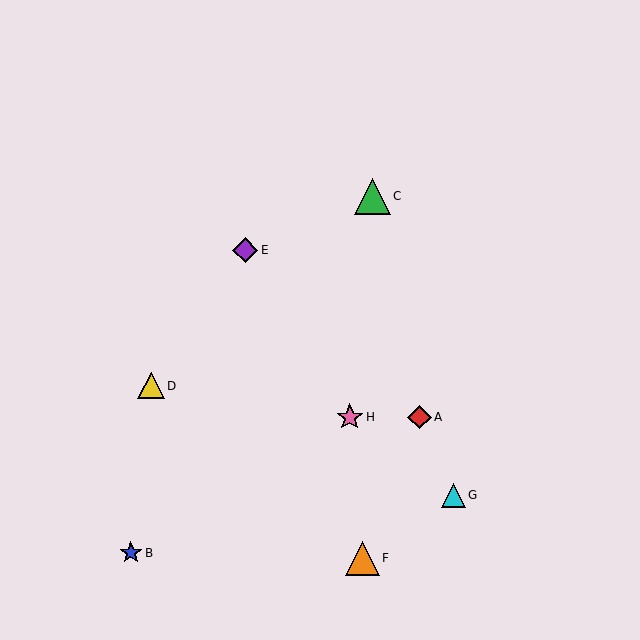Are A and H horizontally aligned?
Yes, both are at y≈417.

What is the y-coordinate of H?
Object H is at y≈417.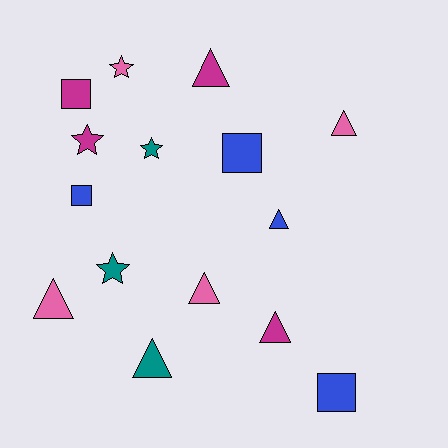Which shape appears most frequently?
Triangle, with 7 objects.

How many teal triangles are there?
There is 1 teal triangle.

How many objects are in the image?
There are 15 objects.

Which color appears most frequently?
Magenta, with 4 objects.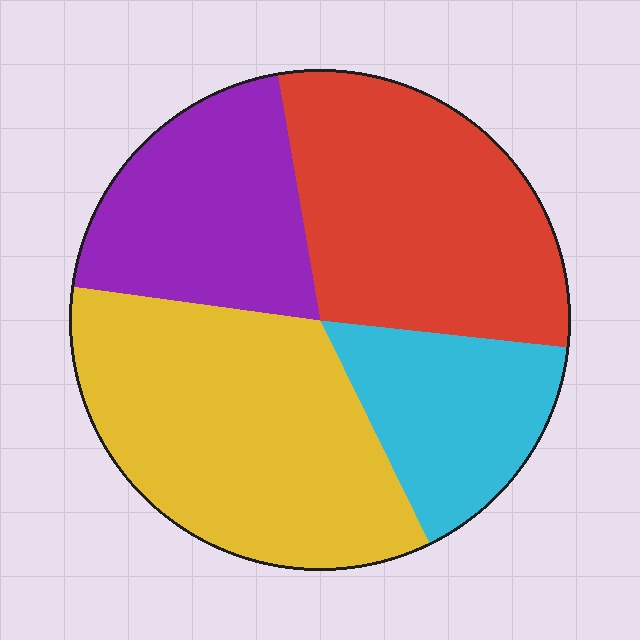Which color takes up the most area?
Yellow, at roughly 35%.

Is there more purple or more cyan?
Purple.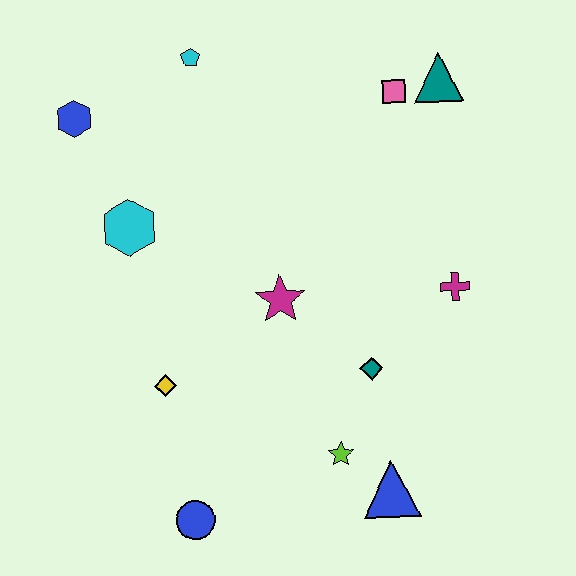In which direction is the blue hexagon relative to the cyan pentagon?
The blue hexagon is to the left of the cyan pentagon.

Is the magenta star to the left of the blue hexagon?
No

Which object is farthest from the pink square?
The blue circle is farthest from the pink square.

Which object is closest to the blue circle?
The yellow diamond is closest to the blue circle.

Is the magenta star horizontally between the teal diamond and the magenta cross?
No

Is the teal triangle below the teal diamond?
No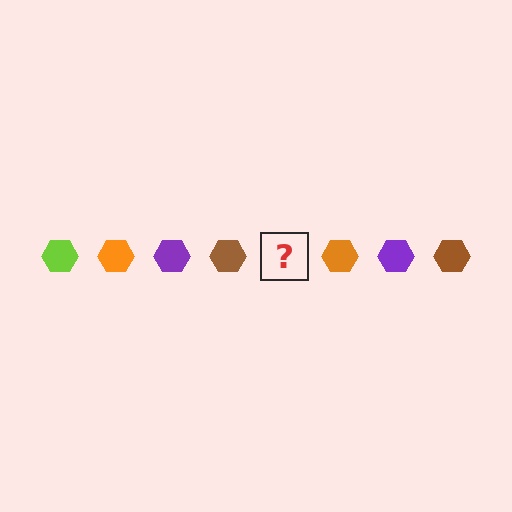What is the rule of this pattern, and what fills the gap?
The rule is that the pattern cycles through lime, orange, purple, brown hexagons. The gap should be filled with a lime hexagon.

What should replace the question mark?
The question mark should be replaced with a lime hexagon.